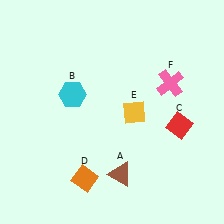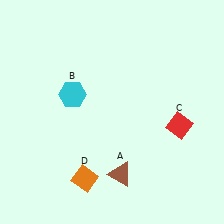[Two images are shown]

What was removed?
The yellow diamond (E), the pink cross (F) were removed in Image 2.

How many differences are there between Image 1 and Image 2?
There are 2 differences between the two images.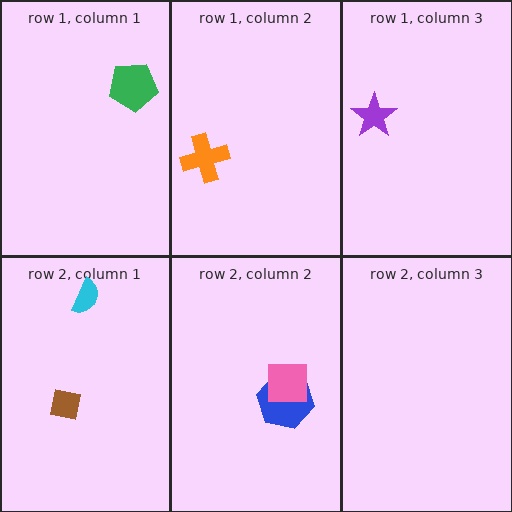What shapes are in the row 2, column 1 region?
The brown square, the cyan semicircle.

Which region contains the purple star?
The row 1, column 3 region.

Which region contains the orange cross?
The row 1, column 2 region.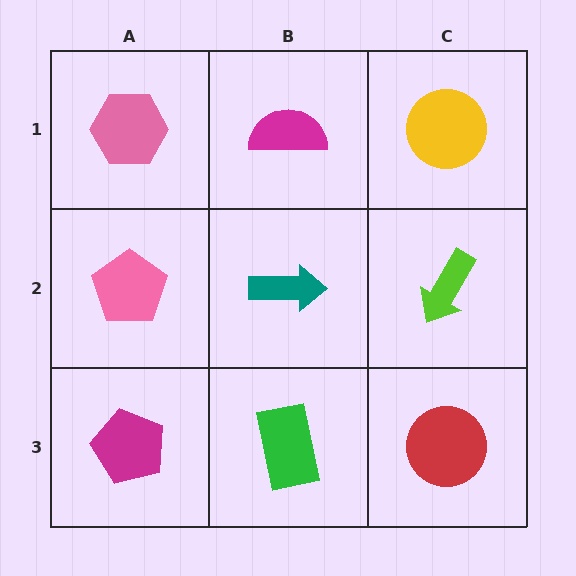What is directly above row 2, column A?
A pink hexagon.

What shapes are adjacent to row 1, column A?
A pink pentagon (row 2, column A), a magenta semicircle (row 1, column B).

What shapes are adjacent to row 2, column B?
A magenta semicircle (row 1, column B), a green rectangle (row 3, column B), a pink pentagon (row 2, column A), a lime arrow (row 2, column C).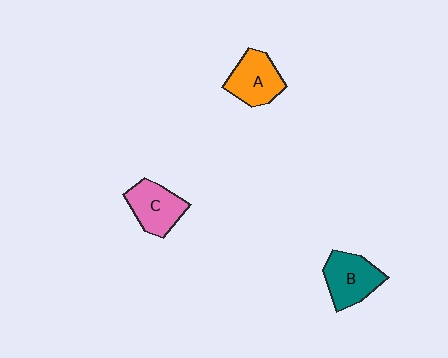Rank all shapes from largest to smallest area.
From largest to smallest: B (teal), A (orange), C (pink).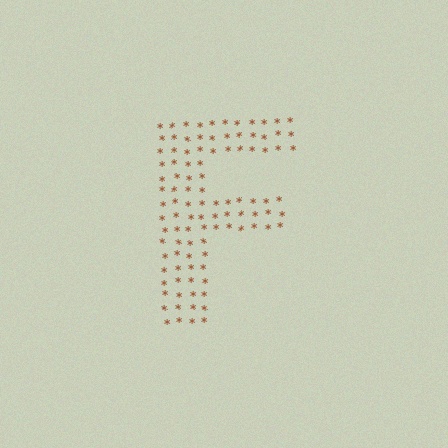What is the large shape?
The large shape is the letter F.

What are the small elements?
The small elements are asterisks.